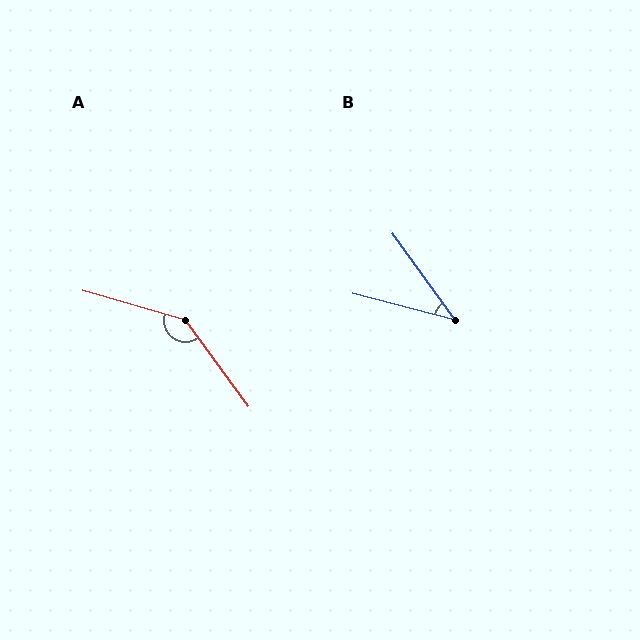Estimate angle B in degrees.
Approximately 39 degrees.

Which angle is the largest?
A, at approximately 143 degrees.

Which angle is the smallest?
B, at approximately 39 degrees.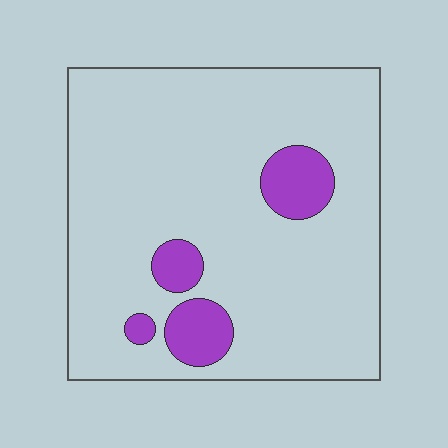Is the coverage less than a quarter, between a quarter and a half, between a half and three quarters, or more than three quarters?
Less than a quarter.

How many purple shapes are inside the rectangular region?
4.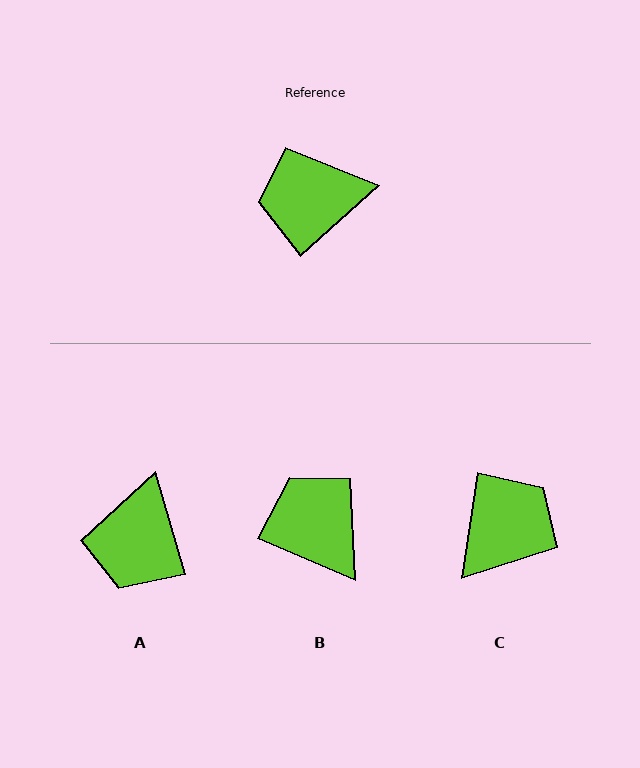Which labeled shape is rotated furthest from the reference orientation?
C, about 140 degrees away.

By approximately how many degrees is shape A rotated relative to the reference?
Approximately 65 degrees counter-clockwise.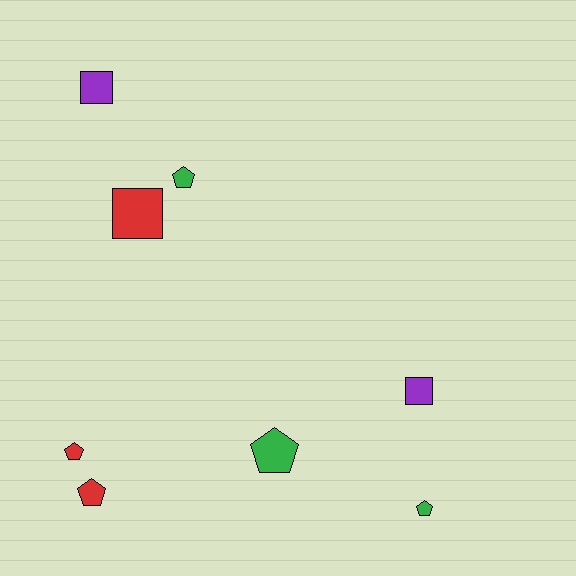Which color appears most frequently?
Green, with 3 objects.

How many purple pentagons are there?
There are no purple pentagons.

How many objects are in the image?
There are 8 objects.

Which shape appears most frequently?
Pentagon, with 5 objects.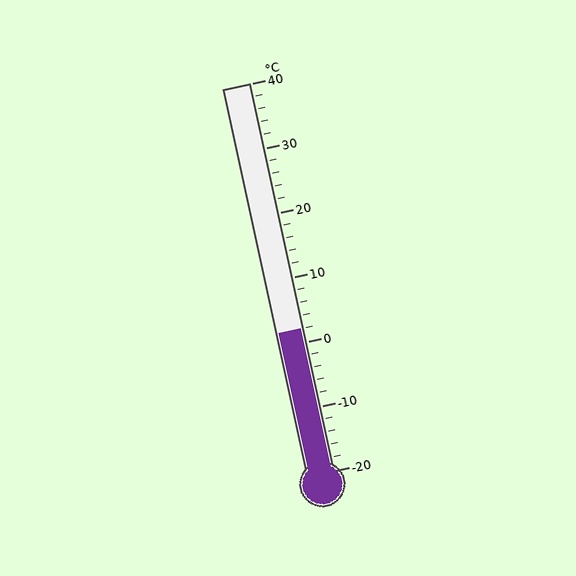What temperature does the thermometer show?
The thermometer shows approximately 2°C.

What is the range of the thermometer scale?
The thermometer scale ranges from -20°C to 40°C.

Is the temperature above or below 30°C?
The temperature is below 30°C.